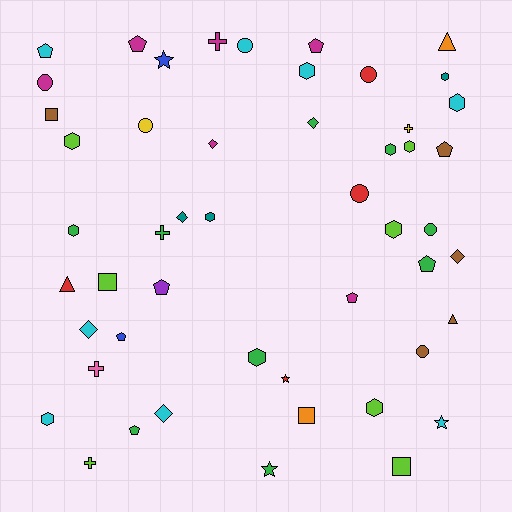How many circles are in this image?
There are 7 circles.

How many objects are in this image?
There are 50 objects.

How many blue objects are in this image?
There are 2 blue objects.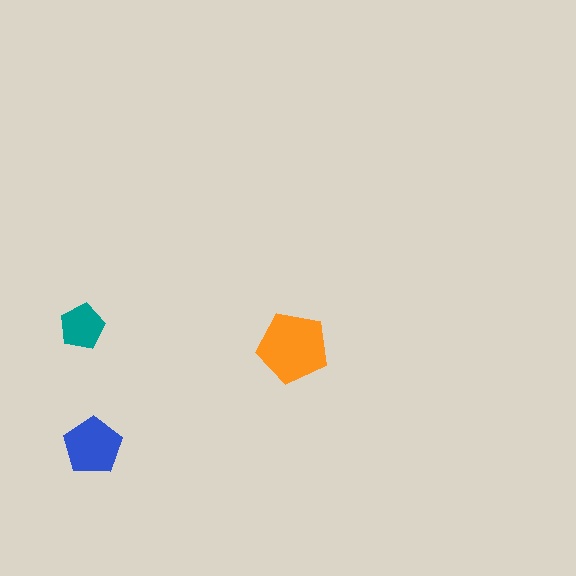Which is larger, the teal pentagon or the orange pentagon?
The orange one.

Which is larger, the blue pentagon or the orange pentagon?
The orange one.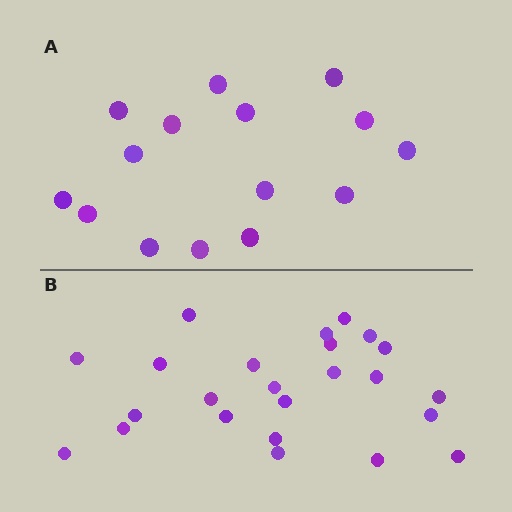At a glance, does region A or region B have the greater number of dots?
Region B (the bottom region) has more dots.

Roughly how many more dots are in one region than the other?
Region B has roughly 8 or so more dots than region A.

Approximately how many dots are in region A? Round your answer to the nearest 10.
About 20 dots. (The exact count is 15, which rounds to 20.)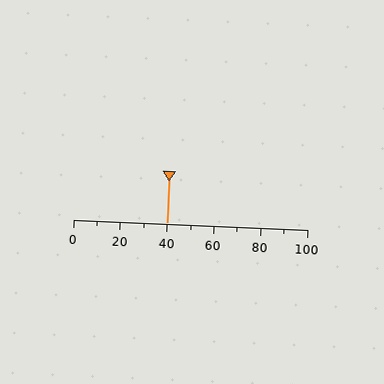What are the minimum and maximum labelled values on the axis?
The axis runs from 0 to 100.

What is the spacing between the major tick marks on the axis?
The major ticks are spaced 20 apart.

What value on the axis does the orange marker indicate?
The marker indicates approximately 40.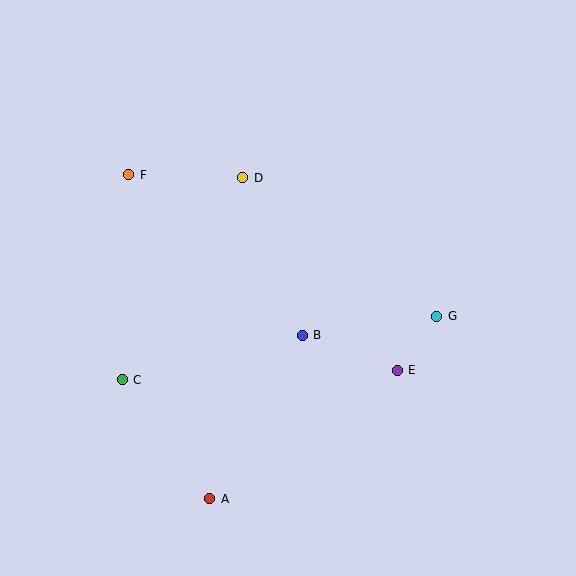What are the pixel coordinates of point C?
Point C is at (122, 380).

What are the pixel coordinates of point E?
Point E is at (397, 370).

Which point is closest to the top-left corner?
Point F is closest to the top-left corner.